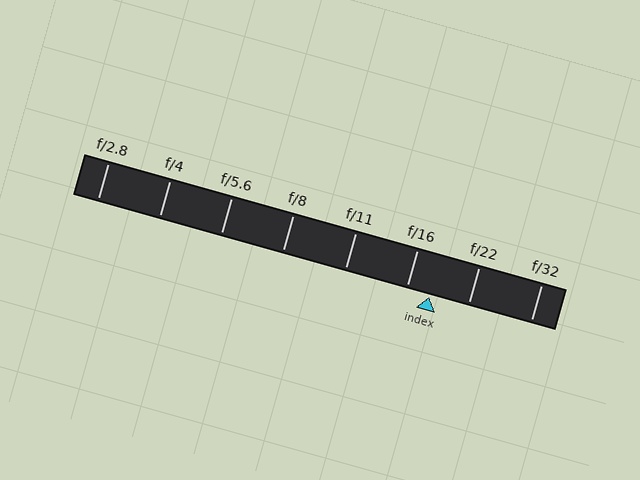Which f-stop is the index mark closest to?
The index mark is closest to f/16.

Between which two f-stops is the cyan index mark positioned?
The index mark is between f/16 and f/22.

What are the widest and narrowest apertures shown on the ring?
The widest aperture shown is f/2.8 and the narrowest is f/32.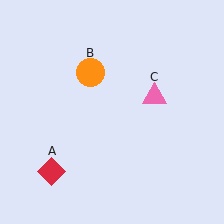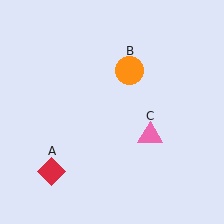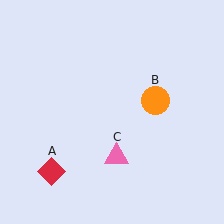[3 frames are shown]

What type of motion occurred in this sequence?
The orange circle (object B), pink triangle (object C) rotated clockwise around the center of the scene.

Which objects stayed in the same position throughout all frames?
Red diamond (object A) remained stationary.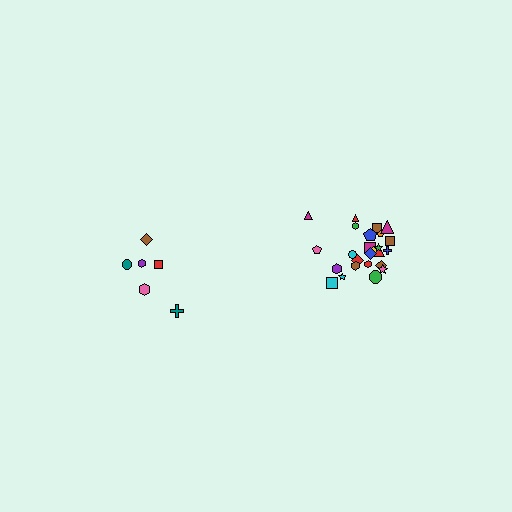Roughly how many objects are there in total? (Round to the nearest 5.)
Roughly 30 objects in total.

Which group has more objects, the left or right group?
The right group.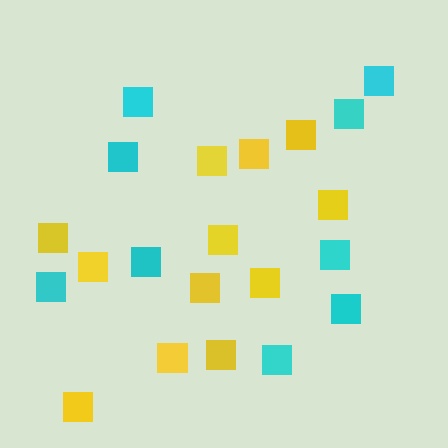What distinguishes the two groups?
There are 2 groups: one group of yellow squares (12) and one group of cyan squares (9).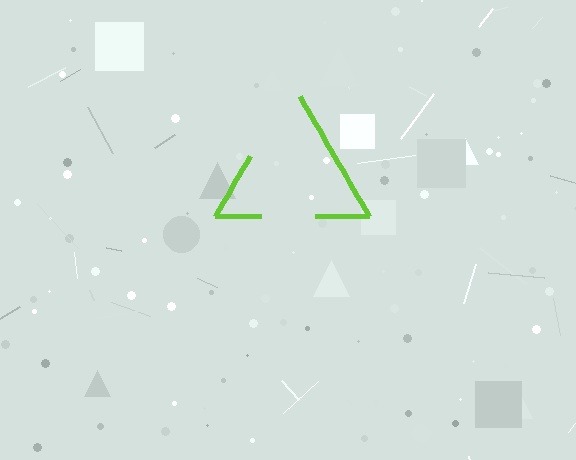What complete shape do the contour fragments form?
The contour fragments form a triangle.